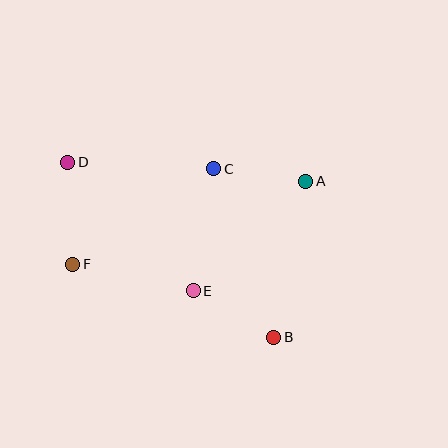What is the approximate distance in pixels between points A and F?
The distance between A and F is approximately 247 pixels.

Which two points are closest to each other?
Points A and C are closest to each other.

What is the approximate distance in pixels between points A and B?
The distance between A and B is approximately 159 pixels.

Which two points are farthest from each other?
Points B and D are farthest from each other.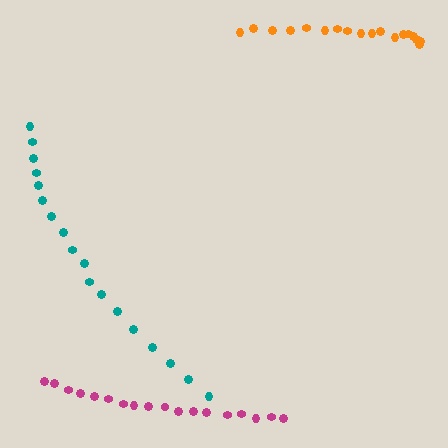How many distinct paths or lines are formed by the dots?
There are 3 distinct paths.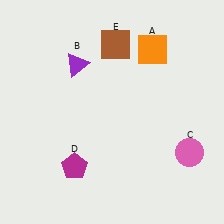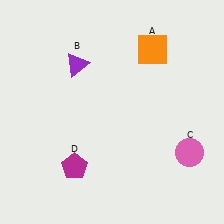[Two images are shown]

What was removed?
The brown square (E) was removed in Image 2.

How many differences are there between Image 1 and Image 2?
There is 1 difference between the two images.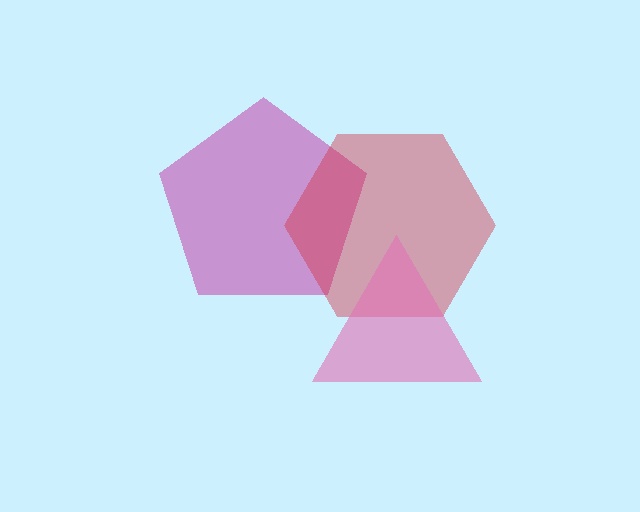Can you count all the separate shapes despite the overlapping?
Yes, there are 3 separate shapes.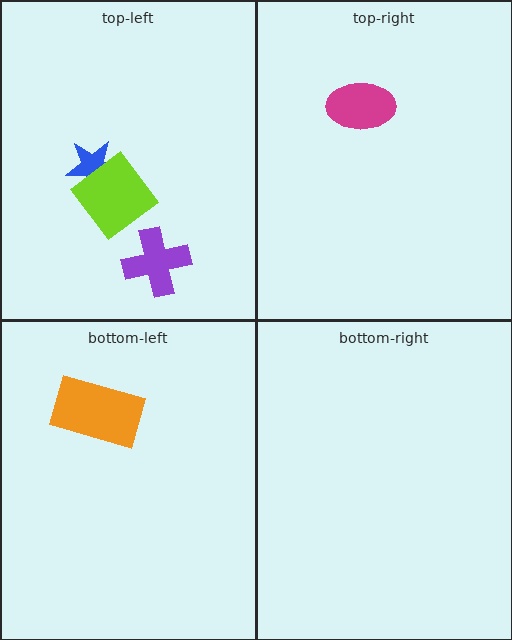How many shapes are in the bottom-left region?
1.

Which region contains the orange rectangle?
The bottom-left region.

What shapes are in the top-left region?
The purple cross, the blue star, the lime diamond.